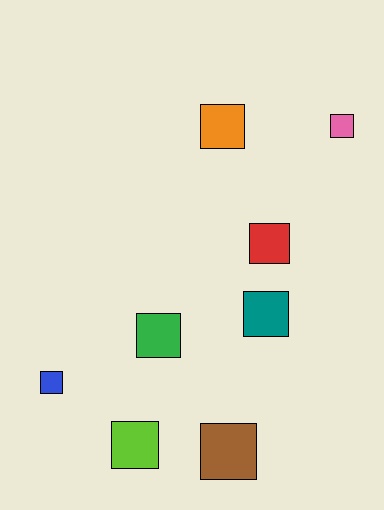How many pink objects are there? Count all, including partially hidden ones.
There is 1 pink object.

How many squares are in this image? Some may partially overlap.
There are 8 squares.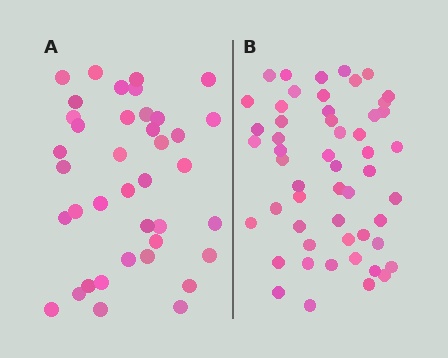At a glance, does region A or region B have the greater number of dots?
Region B (the right region) has more dots.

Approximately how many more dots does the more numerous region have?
Region B has approximately 15 more dots than region A.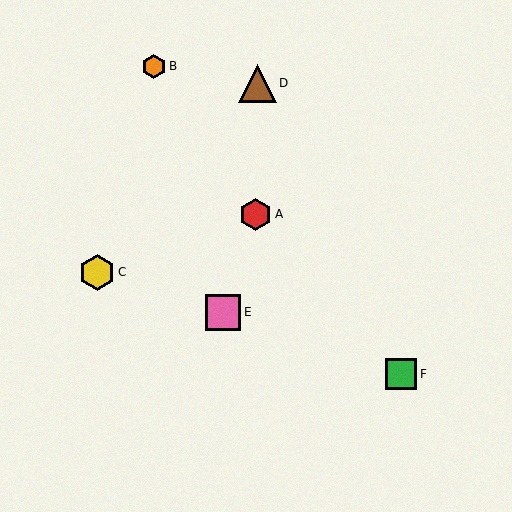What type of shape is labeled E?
Shape E is a pink square.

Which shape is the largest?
The brown triangle (labeled D) is the largest.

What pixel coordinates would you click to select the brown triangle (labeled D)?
Click at (257, 83) to select the brown triangle D.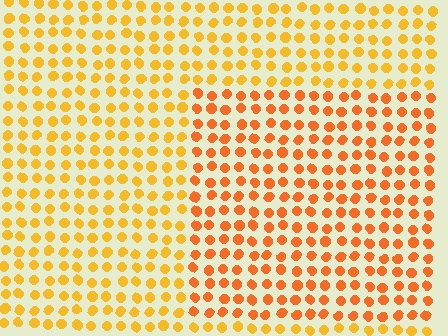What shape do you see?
I see a rectangle.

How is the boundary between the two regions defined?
The boundary is defined purely by a slight shift in hue (about 24 degrees). Spacing, size, and orientation are identical on both sides.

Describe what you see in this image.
The image is filled with small yellow elements in a uniform arrangement. A rectangle-shaped region is visible where the elements are tinted to a slightly different hue, forming a subtle color boundary.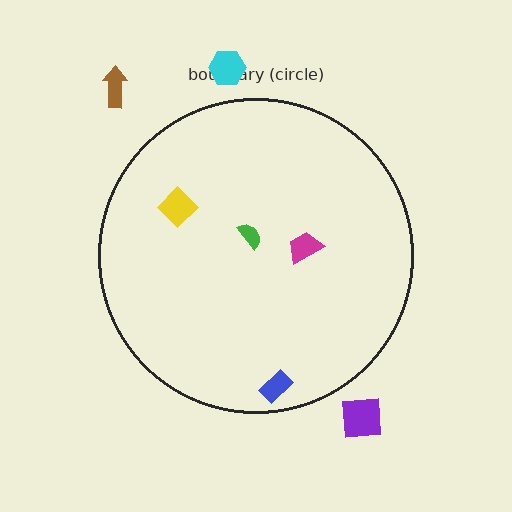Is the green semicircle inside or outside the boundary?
Inside.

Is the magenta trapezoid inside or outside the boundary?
Inside.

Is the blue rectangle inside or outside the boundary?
Inside.